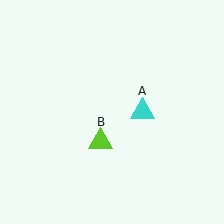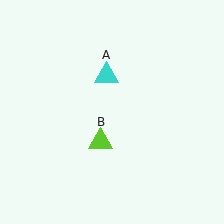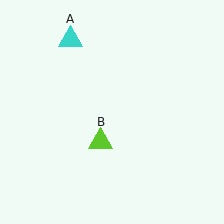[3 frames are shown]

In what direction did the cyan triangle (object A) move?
The cyan triangle (object A) moved up and to the left.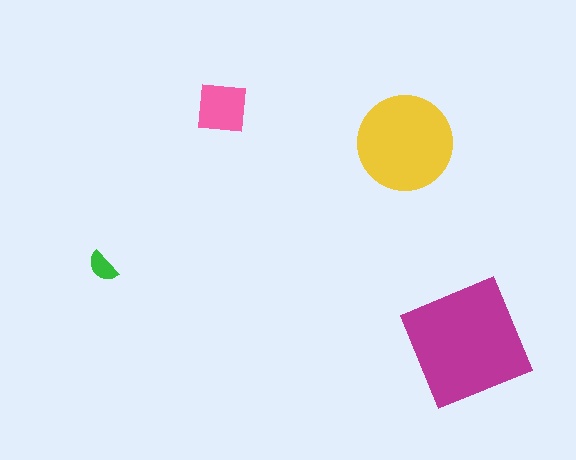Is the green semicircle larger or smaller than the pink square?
Smaller.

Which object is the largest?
The magenta square.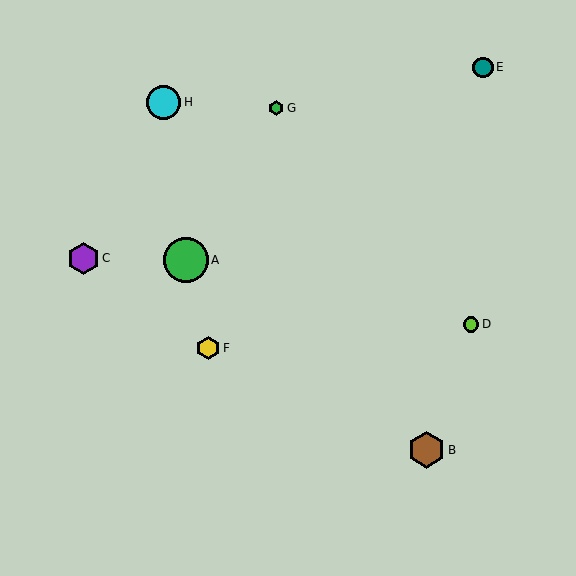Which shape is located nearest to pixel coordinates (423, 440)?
The brown hexagon (labeled B) at (427, 450) is nearest to that location.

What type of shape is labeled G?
Shape G is a green hexagon.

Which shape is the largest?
The green circle (labeled A) is the largest.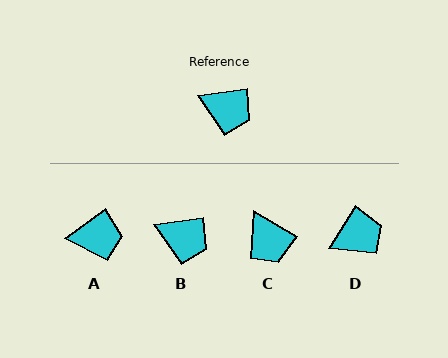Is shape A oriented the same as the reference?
No, it is off by about 27 degrees.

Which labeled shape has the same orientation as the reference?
B.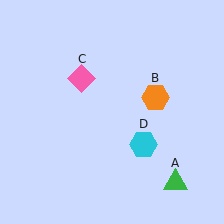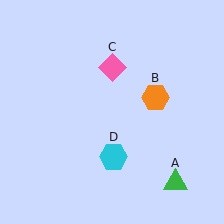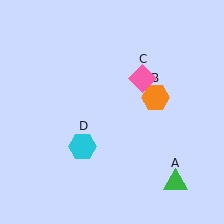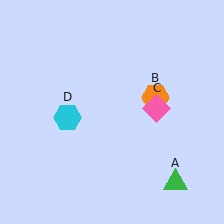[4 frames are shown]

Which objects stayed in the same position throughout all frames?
Green triangle (object A) and orange hexagon (object B) remained stationary.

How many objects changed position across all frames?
2 objects changed position: pink diamond (object C), cyan hexagon (object D).